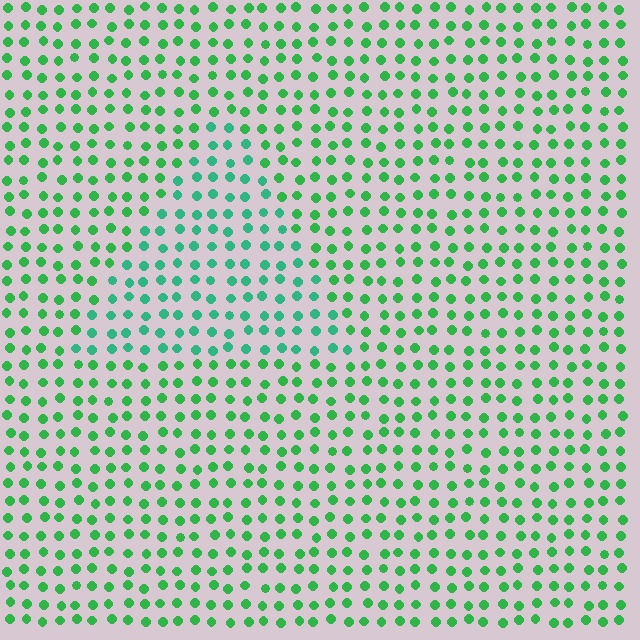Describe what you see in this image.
The image is filled with small green elements in a uniform arrangement. A triangle-shaped region is visible where the elements are tinted to a slightly different hue, forming a subtle color boundary.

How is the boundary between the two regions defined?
The boundary is defined purely by a slight shift in hue (about 26 degrees). Spacing, size, and orientation are identical on both sides.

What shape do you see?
I see a triangle.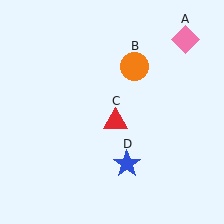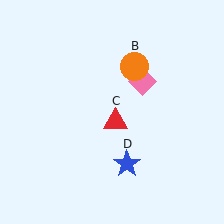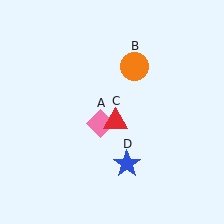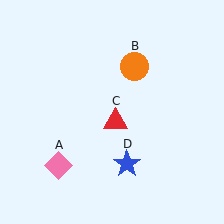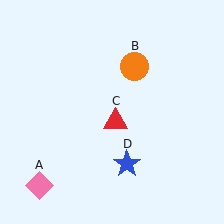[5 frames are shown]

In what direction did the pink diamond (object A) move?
The pink diamond (object A) moved down and to the left.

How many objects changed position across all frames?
1 object changed position: pink diamond (object A).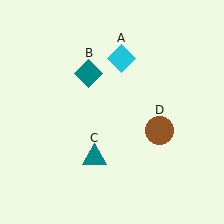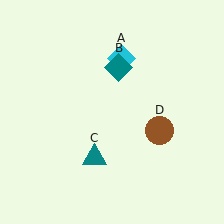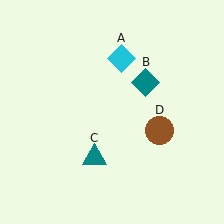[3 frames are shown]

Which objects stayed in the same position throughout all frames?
Cyan diamond (object A) and teal triangle (object C) and brown circle (object D) remained stationary.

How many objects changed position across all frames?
1 object changed position: teal diamond (object B).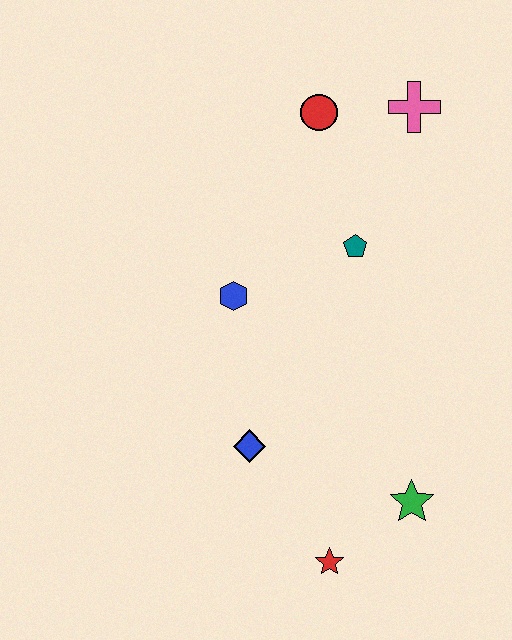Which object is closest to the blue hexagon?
The teal pentagon is closest to the blue hexagon.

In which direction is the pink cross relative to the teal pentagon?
The pink cross is above the teal pentagon.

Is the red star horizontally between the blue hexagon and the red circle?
No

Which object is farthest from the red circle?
The red star is farthest from the red circle.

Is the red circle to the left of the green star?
Yes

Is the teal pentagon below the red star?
No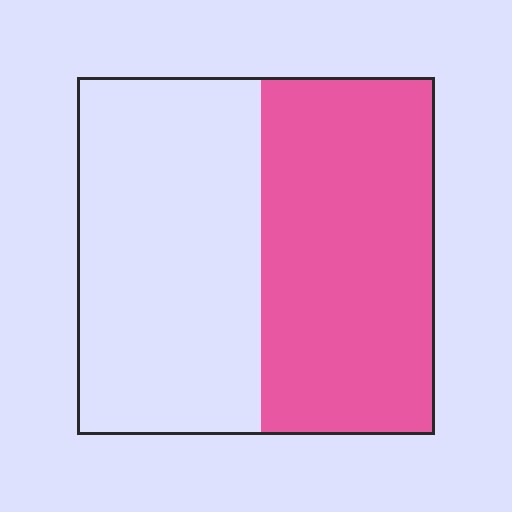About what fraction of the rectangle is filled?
About one half (1/2).